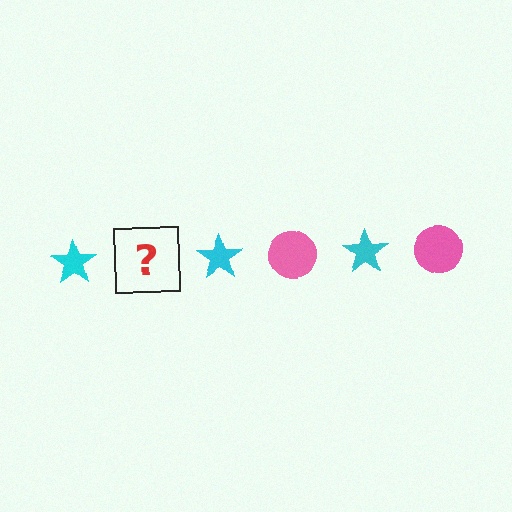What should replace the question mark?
The question mark should be replaced with a pink circle.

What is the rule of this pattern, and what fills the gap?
The rule is that the pattern alternates between cyan star and pink circle. The gap should be filled with a pink circle.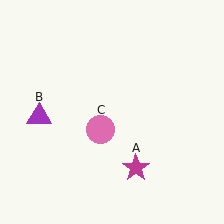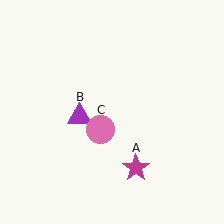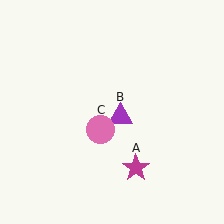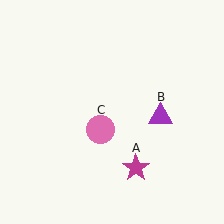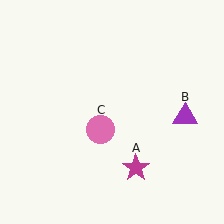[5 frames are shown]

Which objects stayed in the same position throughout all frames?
Magenta star (object A) and pink circle (object C) remained stationary.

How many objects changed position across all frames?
1 object changed position: purple triangle (object B).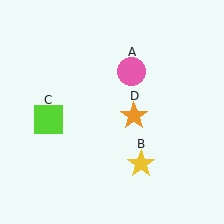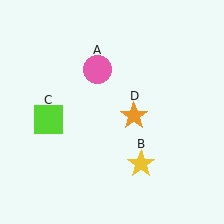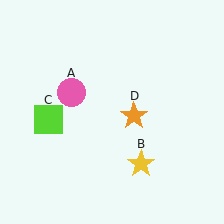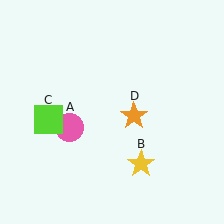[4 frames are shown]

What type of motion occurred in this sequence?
The pink circle (object A) rotated counterclockwise around the center of the scene.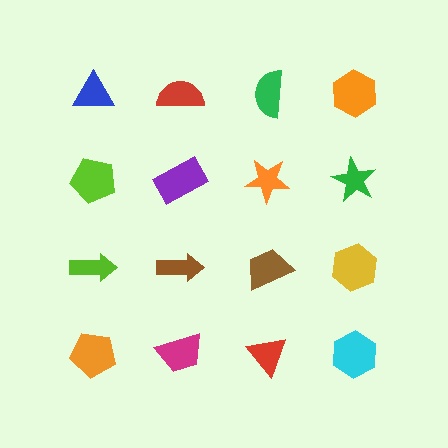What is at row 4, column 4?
A cyan hexagon.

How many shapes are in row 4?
4 shapes.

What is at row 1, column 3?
A green semicircle.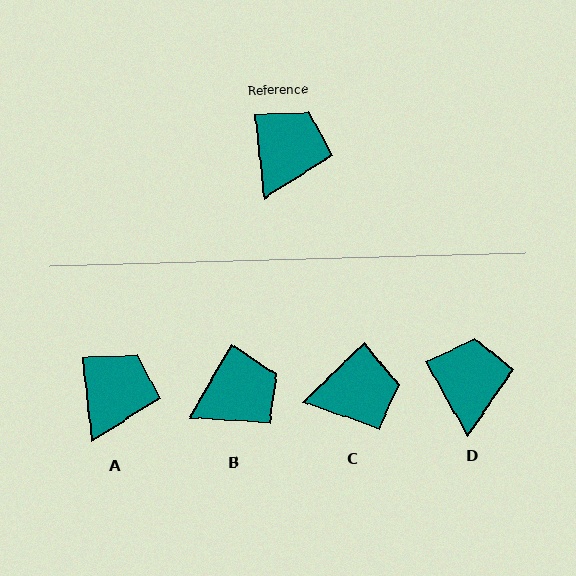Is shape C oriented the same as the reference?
No, it is off by about 52 degrees.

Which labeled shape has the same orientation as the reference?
A.